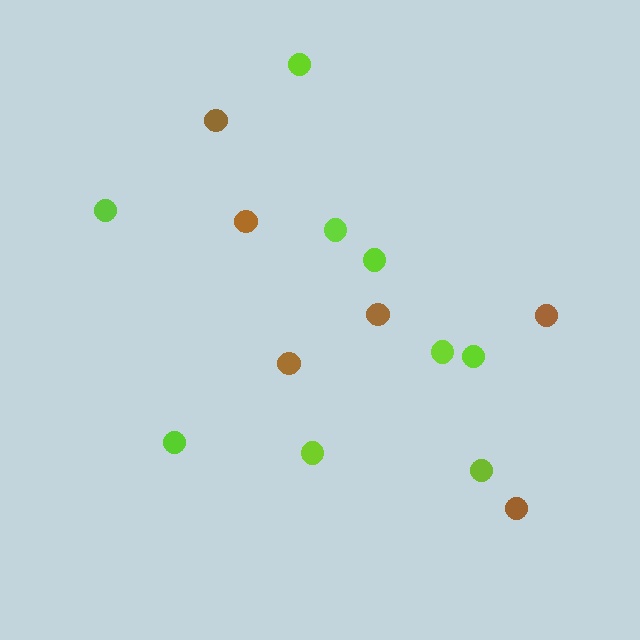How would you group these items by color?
There are 2 groups: one group of brown circles (6) and one group of lime circles (9).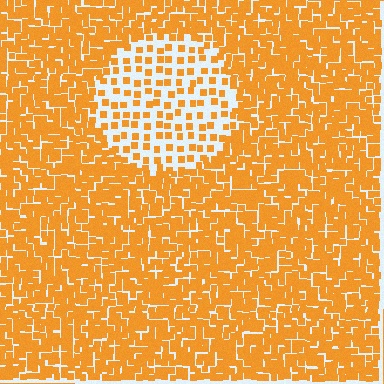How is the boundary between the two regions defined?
The boundary is defined by a change in element density (approximately 2.6x ratio). All elements are the same color, size, and shape.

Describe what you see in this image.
The image contains small orange elements arranged at two different densities. A circle-shaped region is visible where the elements are less densely packed than the surrounding area.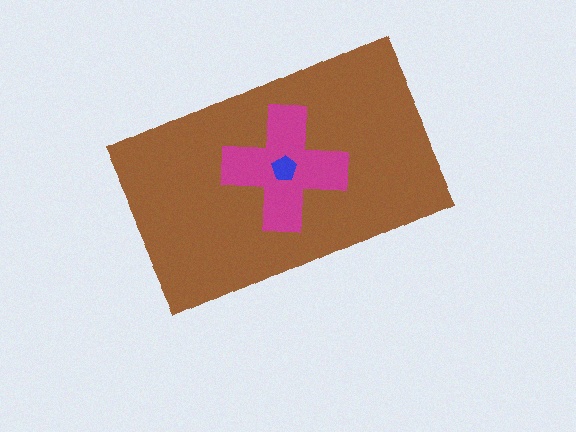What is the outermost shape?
The brown rectangle.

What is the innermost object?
The blue pentagon.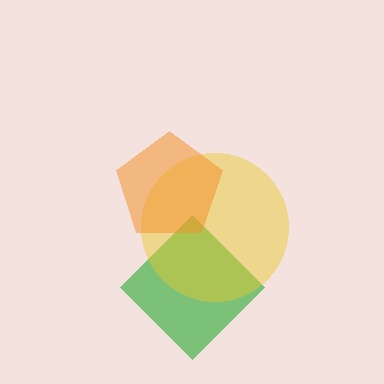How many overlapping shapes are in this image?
There are 3 overlapping shapes in the image.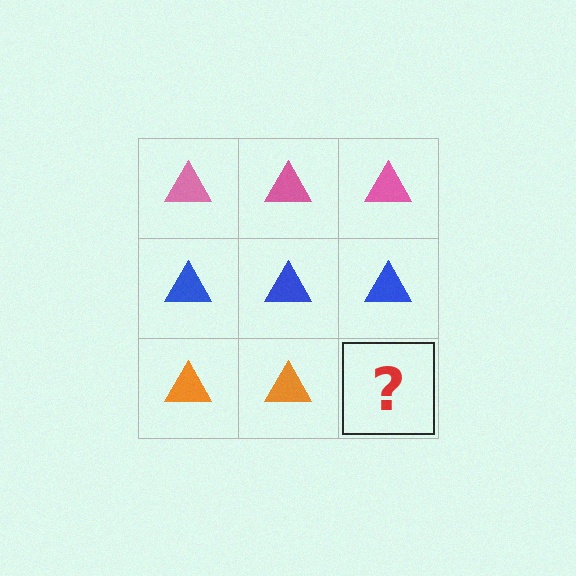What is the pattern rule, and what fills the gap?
The rule is that each row has a consistent color. The gap should be filled with an orange triangle.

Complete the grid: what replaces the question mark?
The question mark should be replaced with an orange triangle.